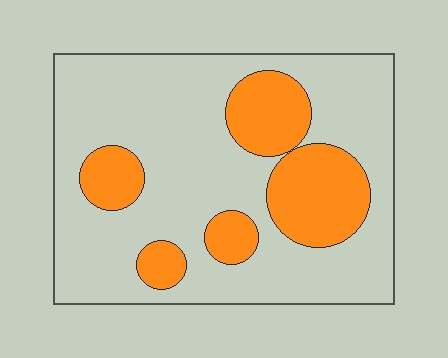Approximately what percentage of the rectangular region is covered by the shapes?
Approximately 25%.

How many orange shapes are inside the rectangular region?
5.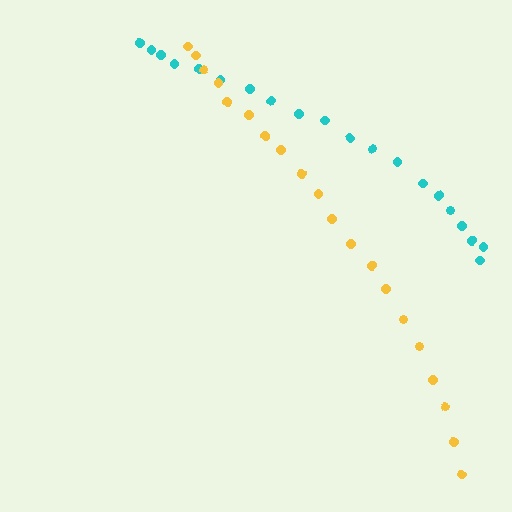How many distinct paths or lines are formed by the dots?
There are 2 distinct paths.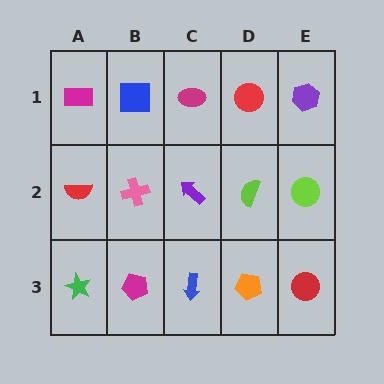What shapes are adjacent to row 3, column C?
A purple arrow (row 2, column C), a magenta pentagon (row 3, column B), an orange pentagon (row 3, column D).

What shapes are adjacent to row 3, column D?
A lime semicircle (row 2, column D), a blue arrow (row 3, column C), a red circle (row 3, column E).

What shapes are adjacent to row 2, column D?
A red circle (row 1, column D), an orange pentagon (row 3, column D), a purple arrow (row 2, column C), a lime circle (row 2, column E).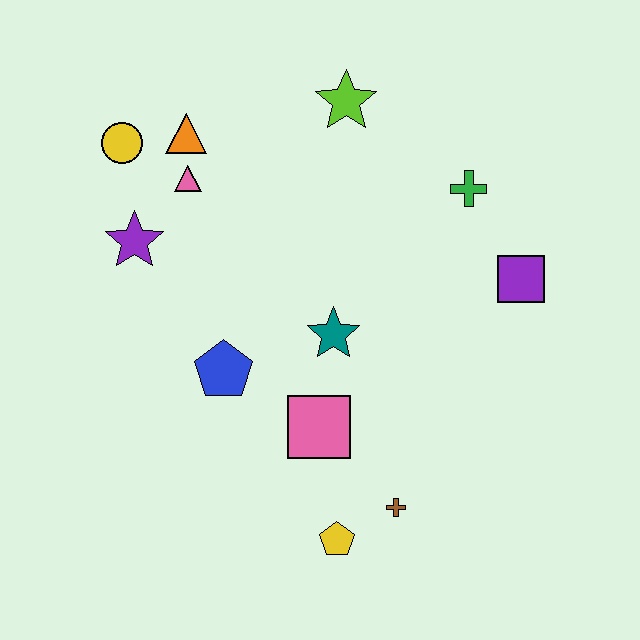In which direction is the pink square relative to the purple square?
The pink square is to the left of the purple square.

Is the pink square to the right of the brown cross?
No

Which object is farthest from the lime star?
The yellow pentagon is farthest from the lime star.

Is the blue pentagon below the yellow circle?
Yes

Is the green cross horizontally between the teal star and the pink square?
No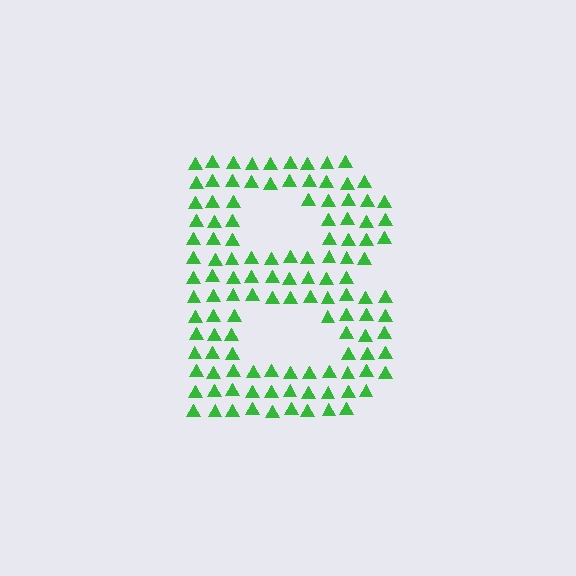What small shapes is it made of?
It is made of small triangles.